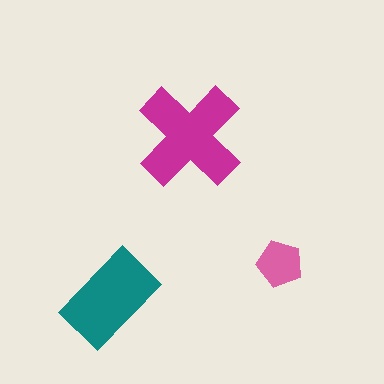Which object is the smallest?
The pink pentagon.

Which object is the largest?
The magenta cross.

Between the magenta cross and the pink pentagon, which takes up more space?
The magenta cross.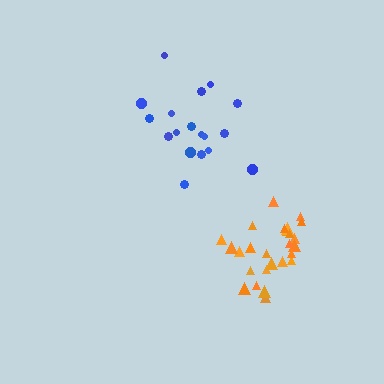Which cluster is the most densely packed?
Orange.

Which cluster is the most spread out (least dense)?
Blue.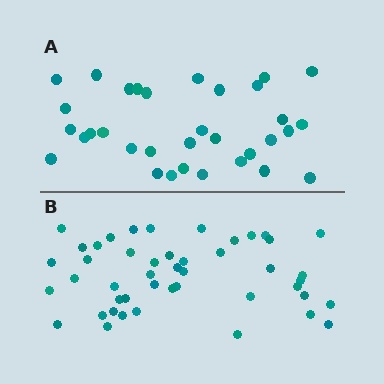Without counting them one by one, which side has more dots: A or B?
Region B (the bottom region) has more dots.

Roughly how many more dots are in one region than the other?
Region B has approximately 15 more dots than region A.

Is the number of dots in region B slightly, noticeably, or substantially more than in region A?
Region B has noticeably more, but not dramatically so. The ratio is roughly 1.4 to 1.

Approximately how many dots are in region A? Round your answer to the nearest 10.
About 30 dots. (The exact count is 33, which rounds to 30.)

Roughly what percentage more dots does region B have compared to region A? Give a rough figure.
About 40% more.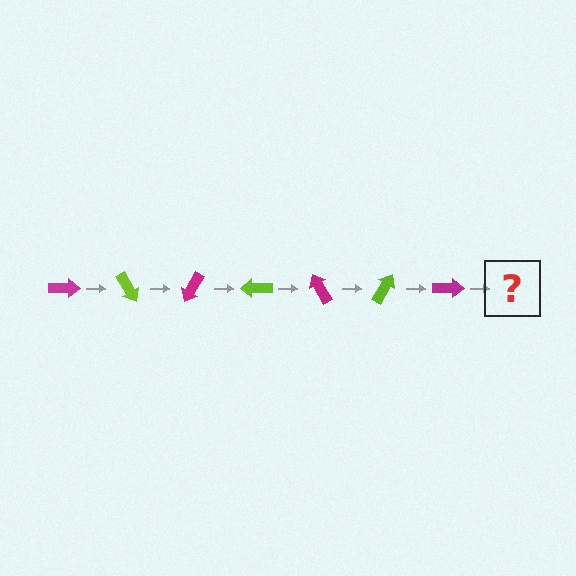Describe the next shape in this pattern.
It should be a lime arrow, rotated 420 degrees from the start.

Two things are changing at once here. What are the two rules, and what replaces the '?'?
The two rules are that it rotates 60 degrees each step and the color cycles through magenta and lime. The '?' should be a lime arrow, rotated 420 degrees from the start.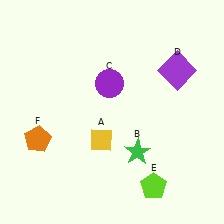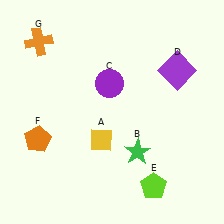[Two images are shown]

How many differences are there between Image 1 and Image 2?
There is 1 difference between the two images.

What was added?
An orange cross (G) was added in Image 2.